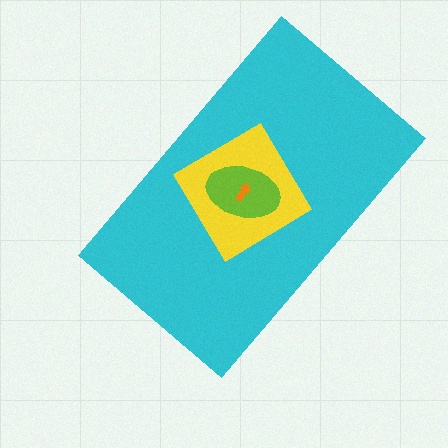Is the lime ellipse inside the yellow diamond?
Yes.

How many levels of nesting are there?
4.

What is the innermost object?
The orange arrow.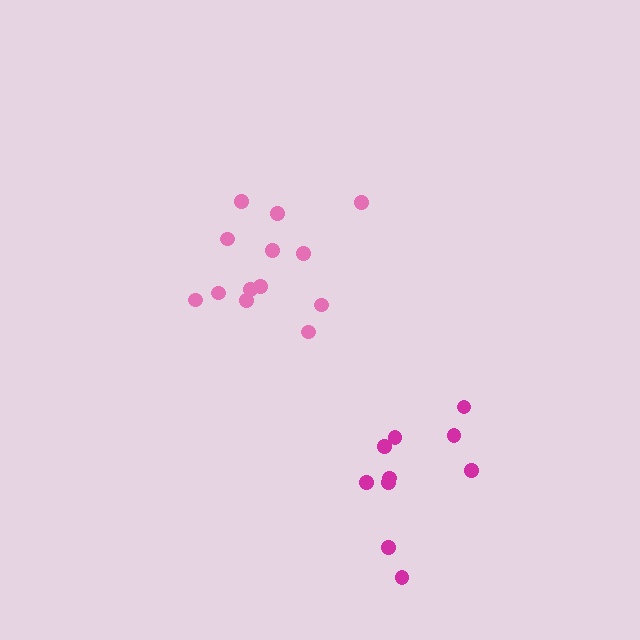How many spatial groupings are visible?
There are 2 spatial groupings.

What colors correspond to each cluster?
The clusters are colored: magenta, pink.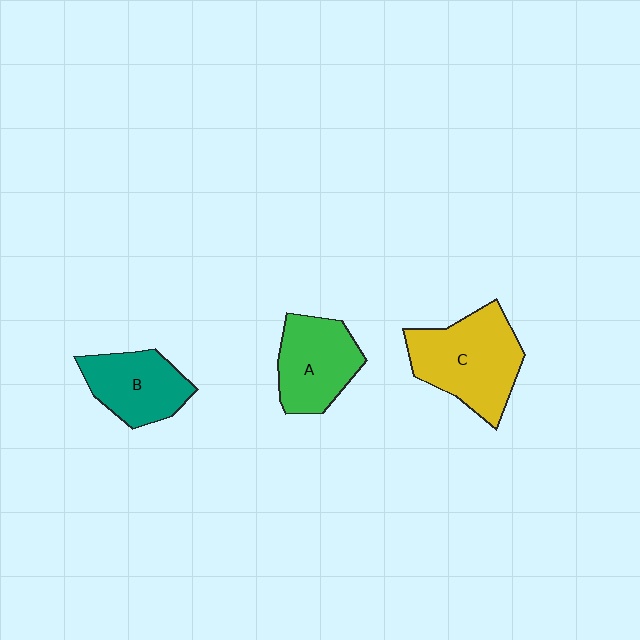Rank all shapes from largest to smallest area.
From largest to smallest: C (yellow), A (green), B (teal).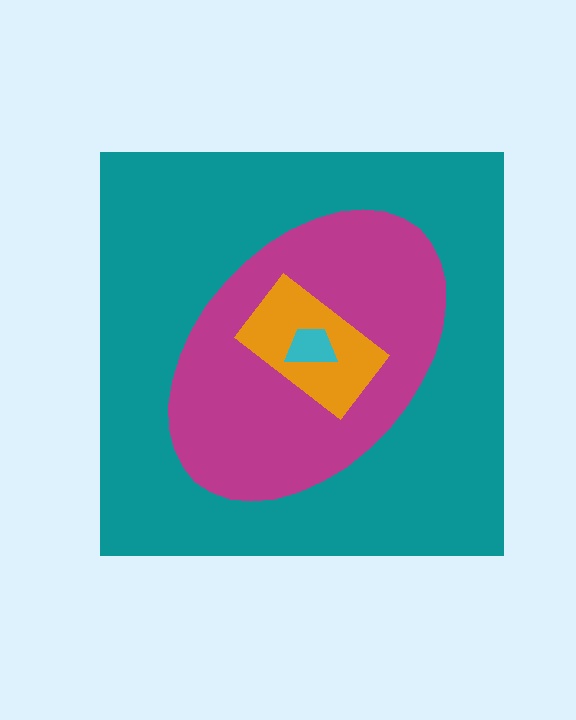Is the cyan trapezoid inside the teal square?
Yes.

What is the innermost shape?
The cyan trapezoid.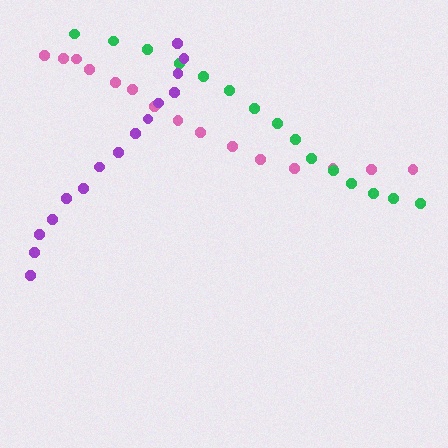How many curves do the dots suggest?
There are 3 distinct paths.